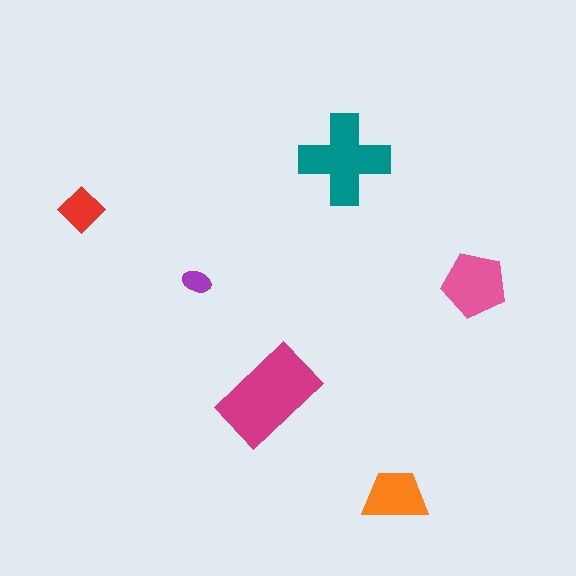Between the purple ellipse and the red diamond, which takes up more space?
The red diamond.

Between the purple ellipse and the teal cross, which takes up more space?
The teal cross.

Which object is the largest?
The magenta rectangle.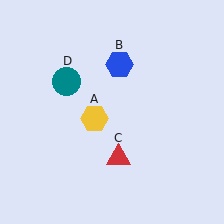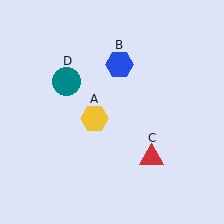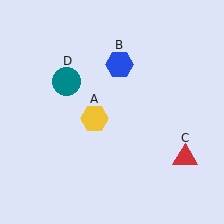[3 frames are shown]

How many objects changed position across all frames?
1 object changed position: red triangle (object C).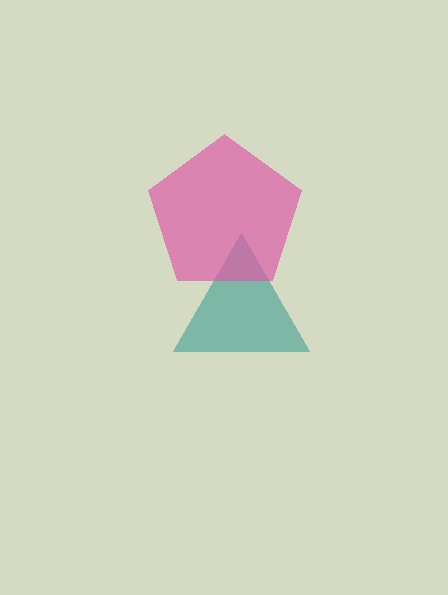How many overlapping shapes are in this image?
There are 2 overlapping shapes in the image.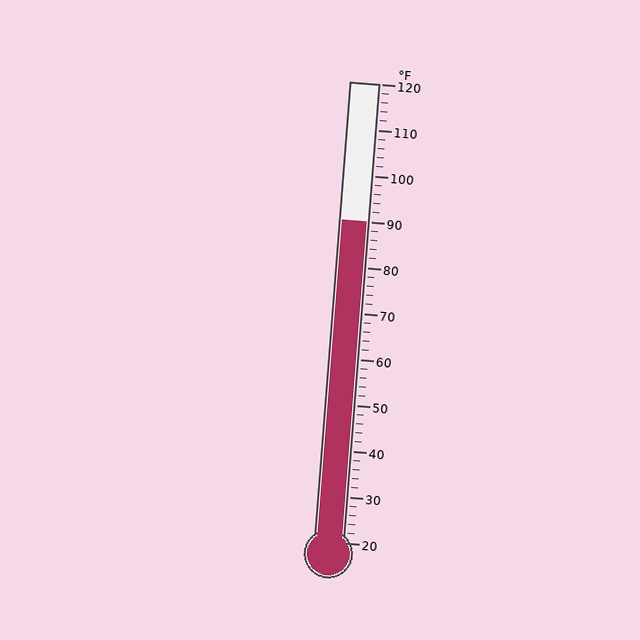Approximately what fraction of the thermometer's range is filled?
The thermometer is filled to approximately 70% of its range.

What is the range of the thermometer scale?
The thermometer scale ranges from 20°F to 120°F.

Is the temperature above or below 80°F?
The temperature is above 80°F.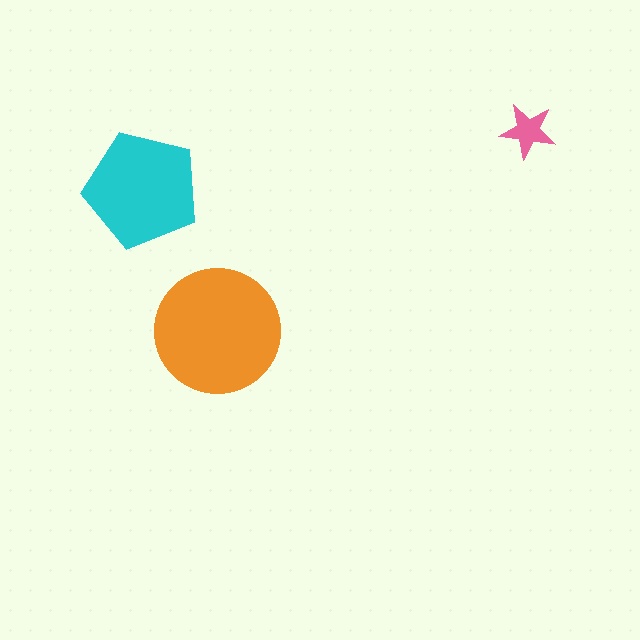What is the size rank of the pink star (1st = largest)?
3rd.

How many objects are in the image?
There are 3 objects in the image.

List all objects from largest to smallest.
The orange circle, the cyan pentagon, the pink star.